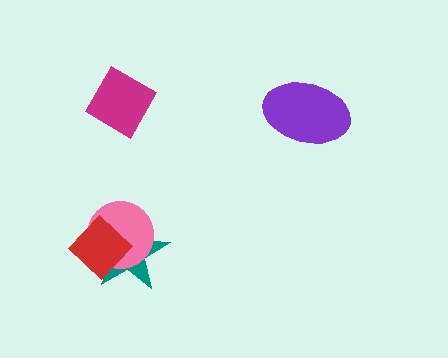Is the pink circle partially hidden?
Yes, it is partially covered by another shape.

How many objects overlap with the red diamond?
2 objects overlap with the red diamond.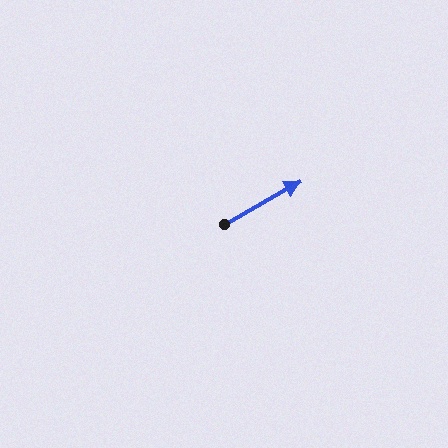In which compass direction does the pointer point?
Northeast.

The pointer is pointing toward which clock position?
Roughly 2 o'clock.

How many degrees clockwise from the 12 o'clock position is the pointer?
Approximately 61 degrees.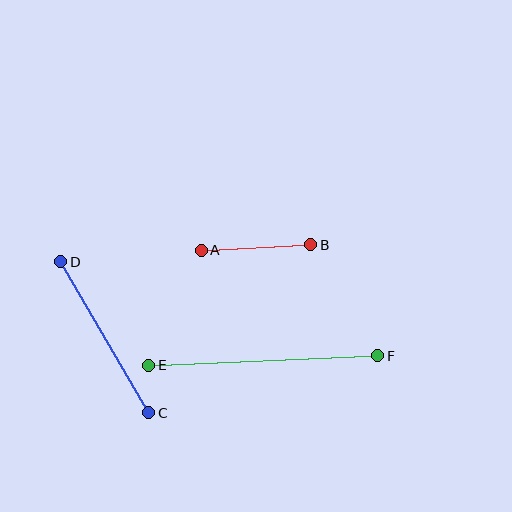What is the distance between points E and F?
The distance is approximately 230 pixels.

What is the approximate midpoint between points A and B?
The midpoint is at approximately (256, 248) pixels.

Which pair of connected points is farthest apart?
Points E and F are farthest apart.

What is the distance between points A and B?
The distance is approximately 110 pixels.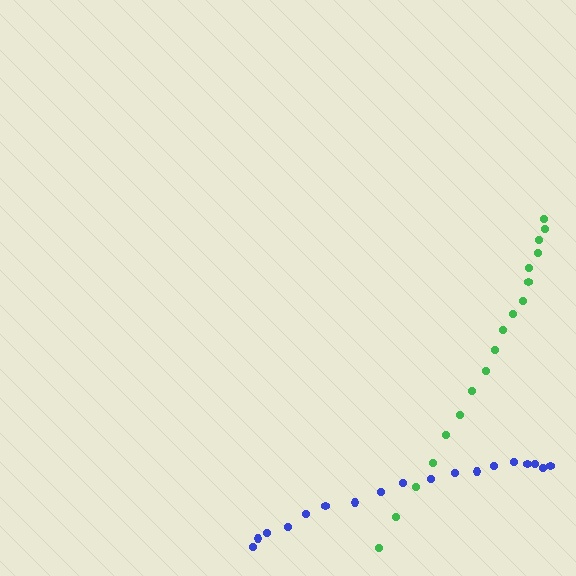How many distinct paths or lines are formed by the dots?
There are 2 distinct paths.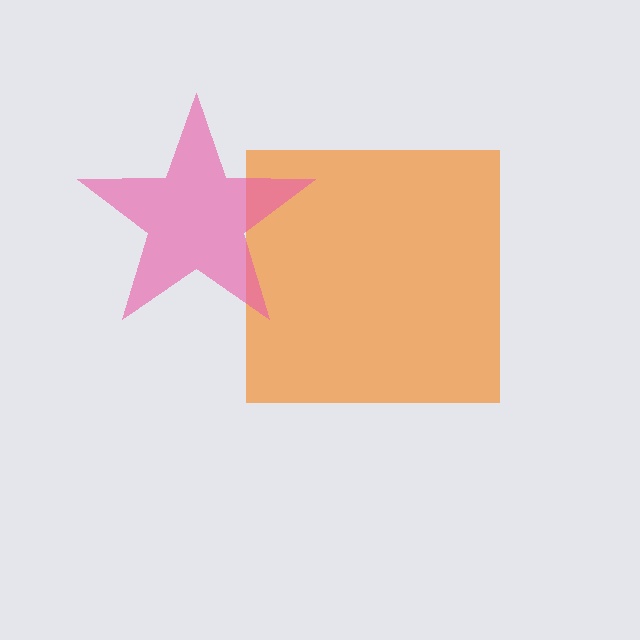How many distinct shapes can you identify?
There are 2 distinct shapes: an orange square, a pink star.